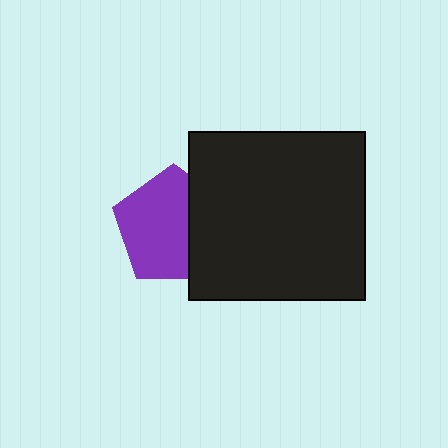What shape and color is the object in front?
The object in front is a black rectangle.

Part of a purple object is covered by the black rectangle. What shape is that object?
It is a pentagon.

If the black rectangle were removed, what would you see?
You would see the complete purple pentagon.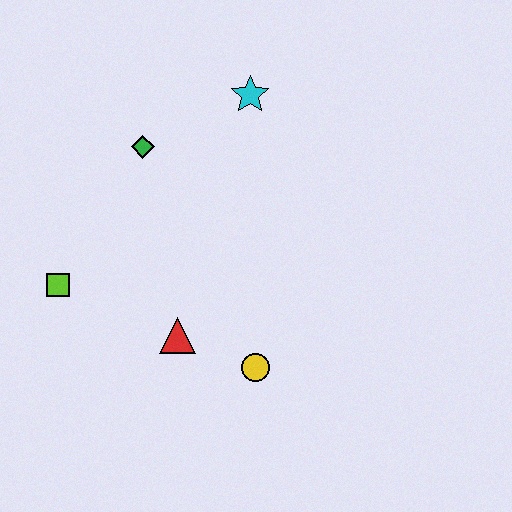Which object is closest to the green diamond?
The cyan star is closest to the green diamond.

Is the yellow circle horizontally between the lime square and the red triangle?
No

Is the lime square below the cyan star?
Yes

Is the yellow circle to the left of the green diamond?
No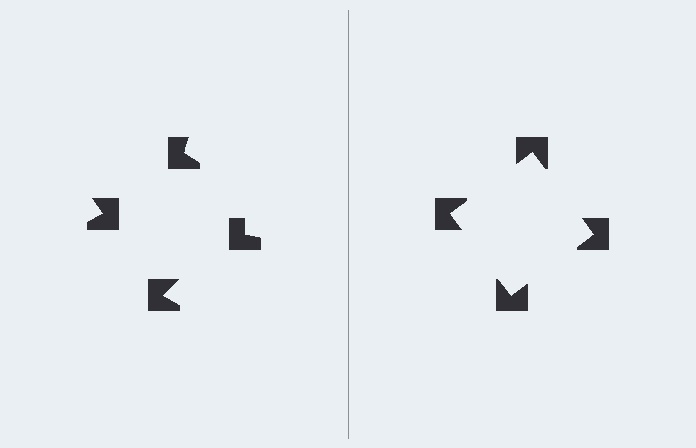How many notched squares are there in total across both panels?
8 — 4 on each side.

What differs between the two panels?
The notched squares are positioned identically on both sides; only the wedge orientations differ. On the right they align to a square; on the left they are misaligned.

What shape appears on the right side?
An illusory square.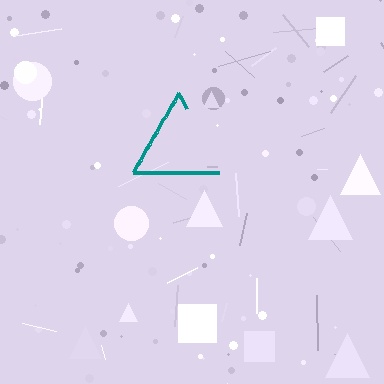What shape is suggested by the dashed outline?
The dashed outline suggests a triangle.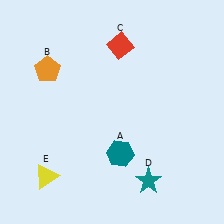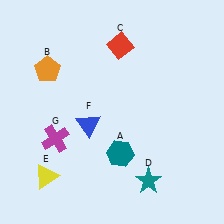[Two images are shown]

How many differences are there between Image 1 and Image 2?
There are 2 differences between the two images.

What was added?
A blue triangle (F), a magenta cross (G) were added in Image 2.